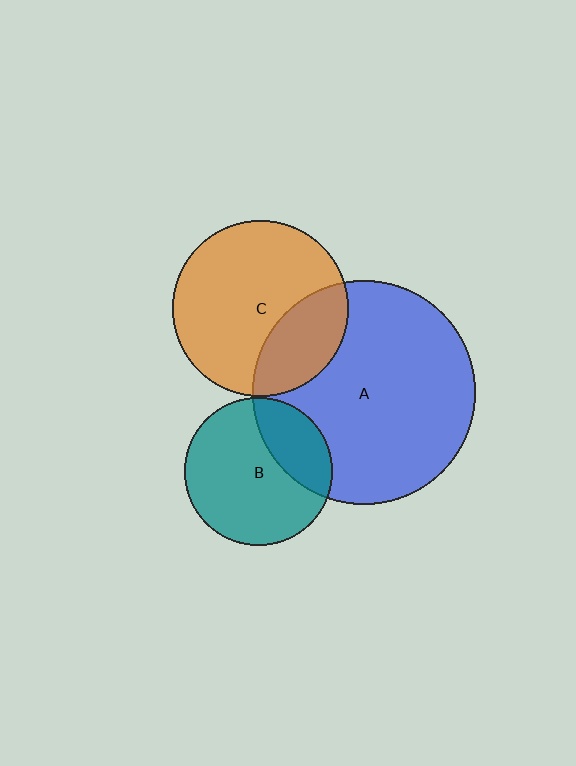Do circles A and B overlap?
Yes.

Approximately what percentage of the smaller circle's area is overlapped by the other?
Approximately 30%.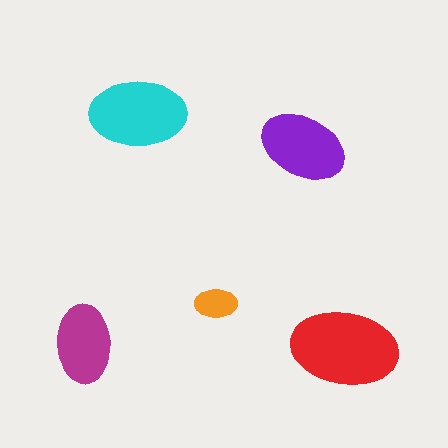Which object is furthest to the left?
The magenta ellipse is leftmost.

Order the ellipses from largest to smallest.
the red one, the cyan one, the purple one, the magenta one, the orange one.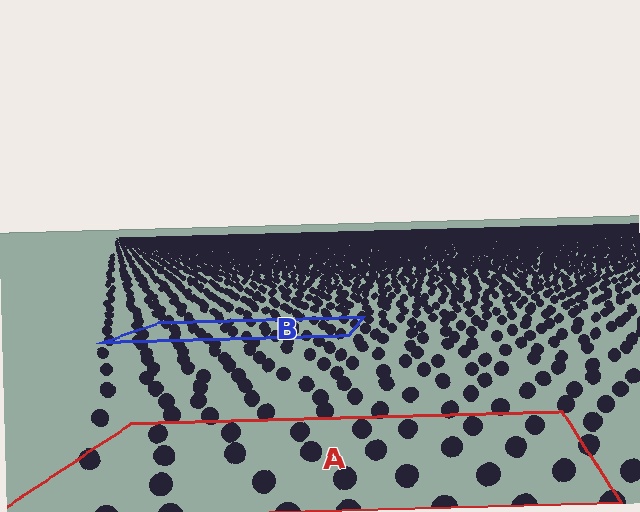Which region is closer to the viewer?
Region A is closer. The texture elements there are larger and more spread out.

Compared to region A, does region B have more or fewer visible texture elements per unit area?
Region B has more texture elements per unit area — they are packed more densely because it is farther away.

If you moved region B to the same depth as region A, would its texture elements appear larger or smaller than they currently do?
They would appear larger. At a closer depth, the same texture elements are projected at a bigger on-screen size.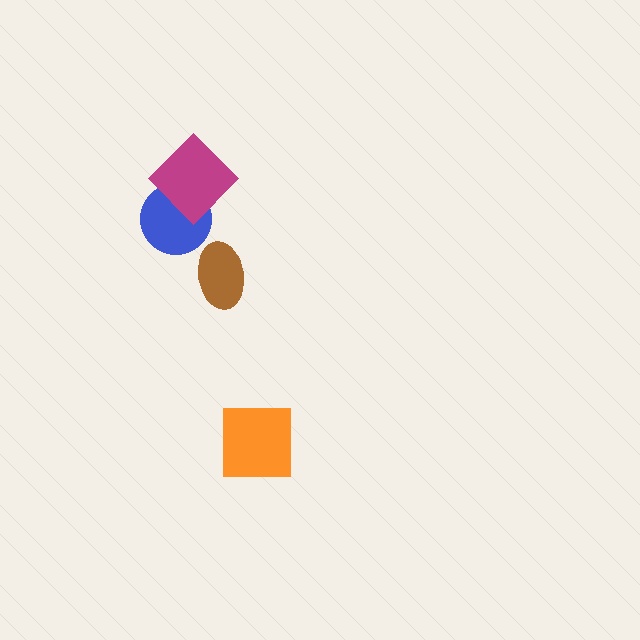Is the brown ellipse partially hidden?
No, no other shape covers it.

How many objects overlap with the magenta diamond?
1 object overlaps with the magenta diamond.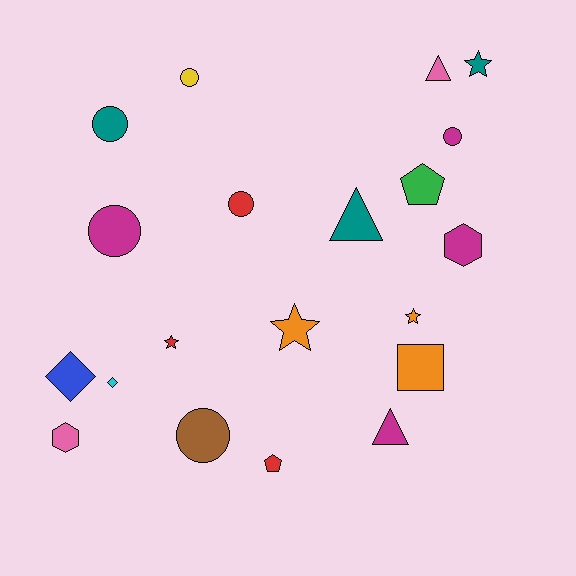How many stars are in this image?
There are 4 stars.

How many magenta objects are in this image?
There are 4 magenta objects.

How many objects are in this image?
There are 20 objects.